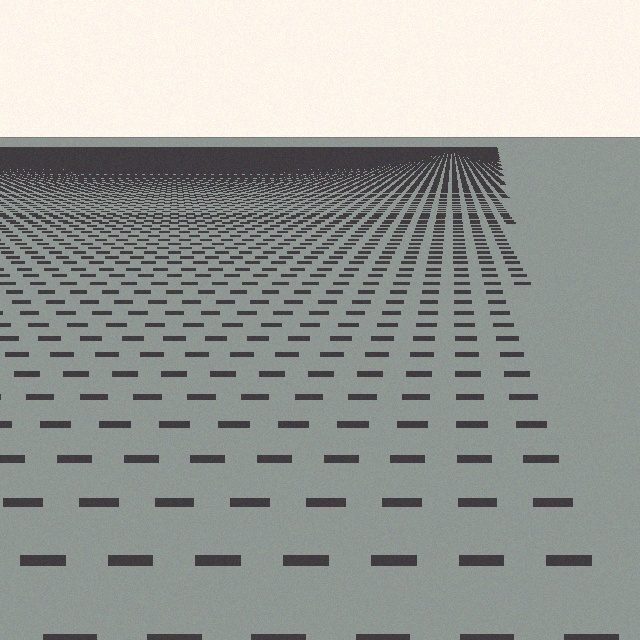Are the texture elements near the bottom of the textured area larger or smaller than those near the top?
Larger. Near the bottom, elements are closer to the viewer and appear at a bigger on-screen size.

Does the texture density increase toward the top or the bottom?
Density increases toward the top.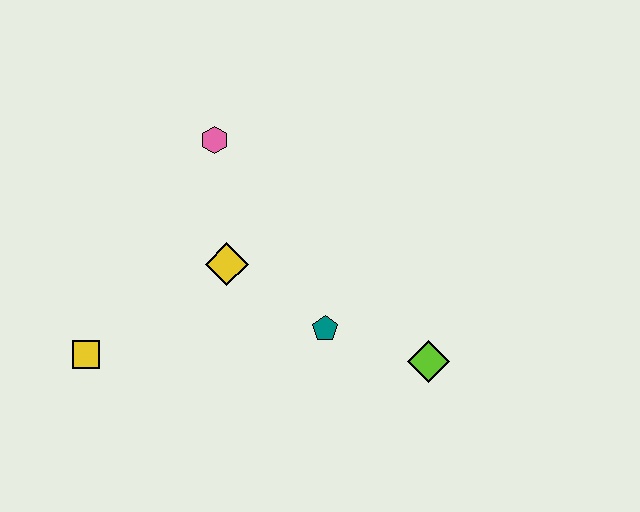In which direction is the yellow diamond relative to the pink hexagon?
The yellow diamond is below the pink hexagon.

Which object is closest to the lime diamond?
The teal pentagon is closest to the lime diamond.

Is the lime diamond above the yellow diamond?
No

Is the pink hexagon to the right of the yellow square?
Yes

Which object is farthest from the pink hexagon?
The lime diamond is farthest from the pink hexagon.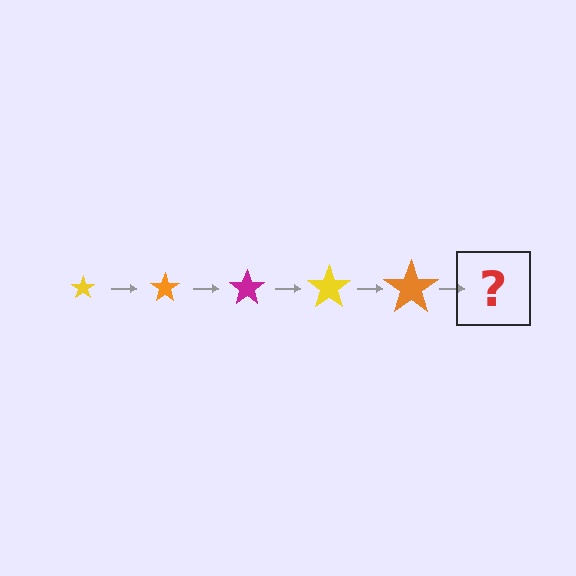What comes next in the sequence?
The next element should be a magenta star, larger than the previous one.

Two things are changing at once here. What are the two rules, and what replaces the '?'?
The two rules are that the star grows larger each step and the color cycles through yellow, orange, and magenta. The '?' should be a magenta star, larger than the previous one.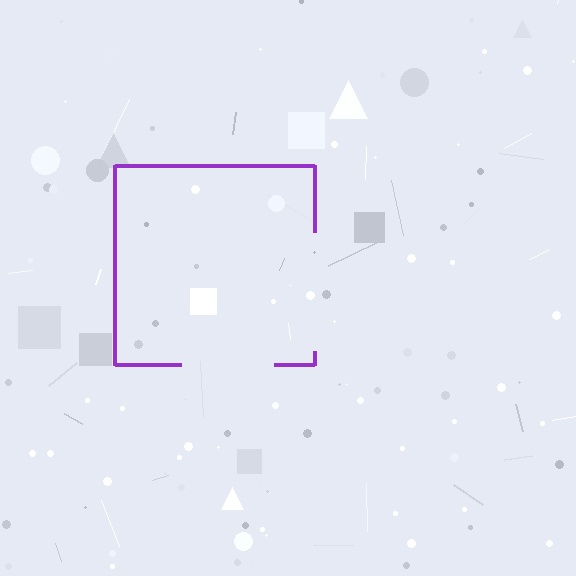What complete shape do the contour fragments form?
The contour fragments form a square.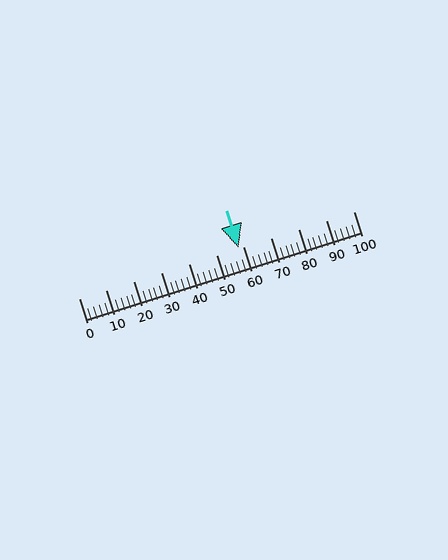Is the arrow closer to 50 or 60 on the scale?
The arrow is closer to 60.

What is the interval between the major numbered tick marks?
The major tick marks are spaced 10 units apart.